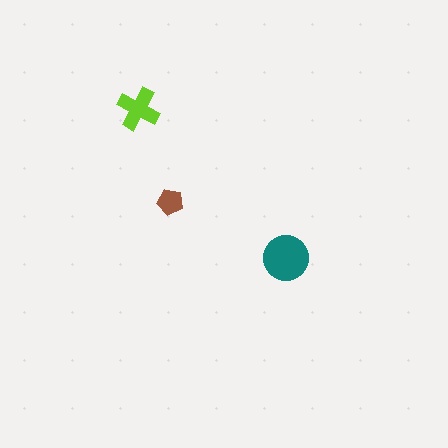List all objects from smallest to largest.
The brown pentagon, the lime cross, the teal circle.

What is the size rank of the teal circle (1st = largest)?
1st.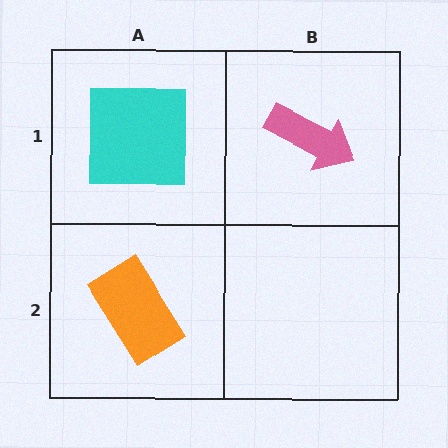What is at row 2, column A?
An orange rectangle.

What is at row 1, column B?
A pink arrow.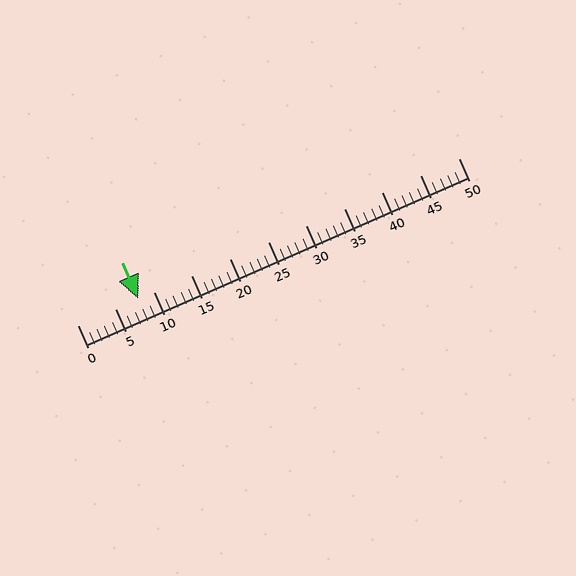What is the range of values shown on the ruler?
The ruler shows values from 0 to 50.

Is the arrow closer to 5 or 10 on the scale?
The arrow is closer to 10.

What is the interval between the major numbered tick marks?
The major tick marks are spaced 5 units apart.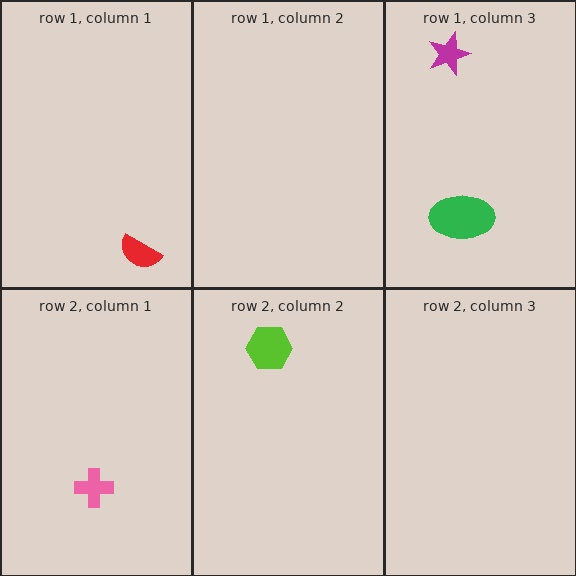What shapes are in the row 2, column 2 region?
The lime hexagon.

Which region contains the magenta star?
The row 1, column 3 region.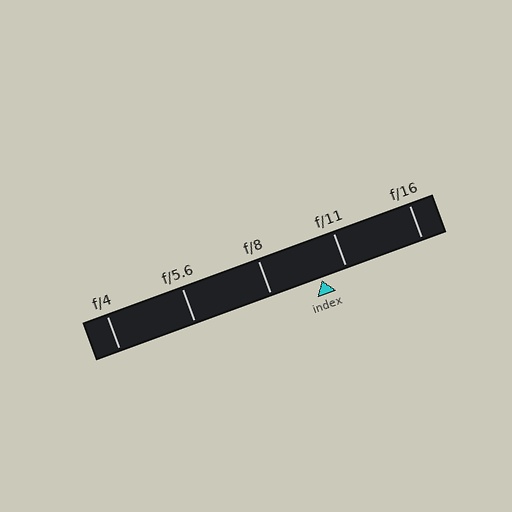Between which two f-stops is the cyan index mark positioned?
The index mark is between f/8 and f/11.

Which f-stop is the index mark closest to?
The index mark is closest to f/11.